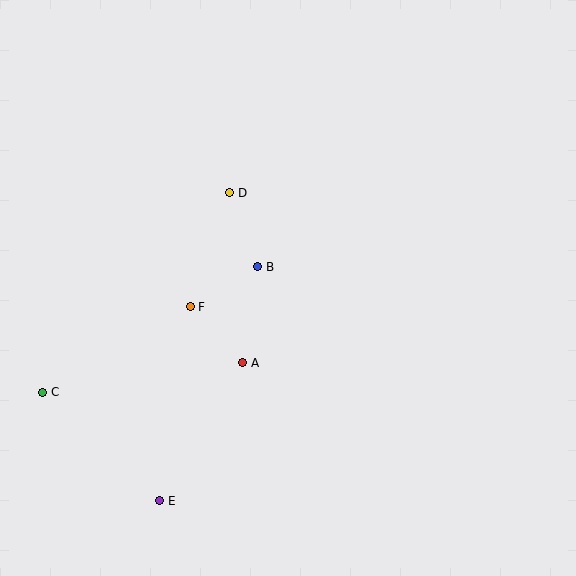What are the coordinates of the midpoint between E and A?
The midpoint between E and A is at (201, 432).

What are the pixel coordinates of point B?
Point B is at (258, 267).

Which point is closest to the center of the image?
Point B at (258, 267) is closest to the center.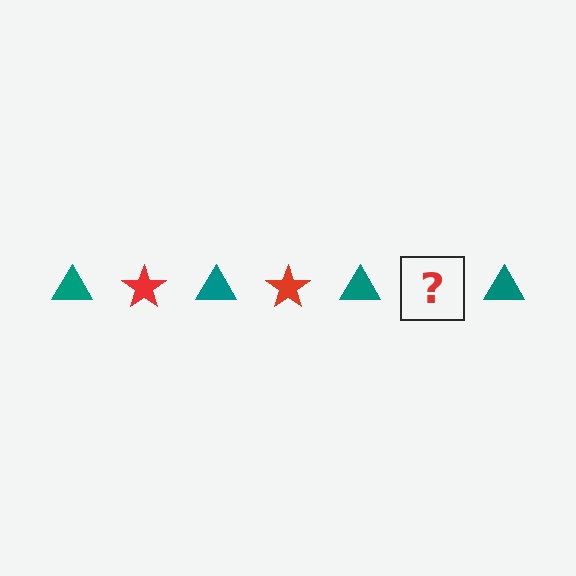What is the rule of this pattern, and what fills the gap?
The rule is that the pattern alternates between teal triangle and red star. The gap should be filled with a red star.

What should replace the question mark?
The question mark should be replaced with a red star.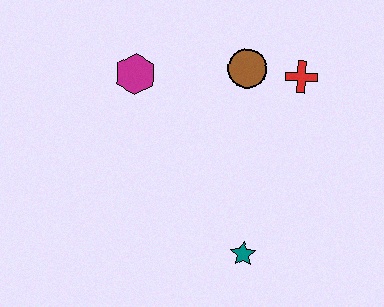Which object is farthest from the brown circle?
The teal star is farthest from the brown circle.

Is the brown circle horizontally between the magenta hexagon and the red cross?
Yes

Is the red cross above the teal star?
Yes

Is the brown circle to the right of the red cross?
No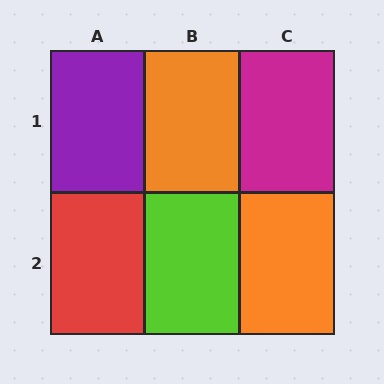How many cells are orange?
2 cells are orange.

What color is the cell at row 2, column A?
Red.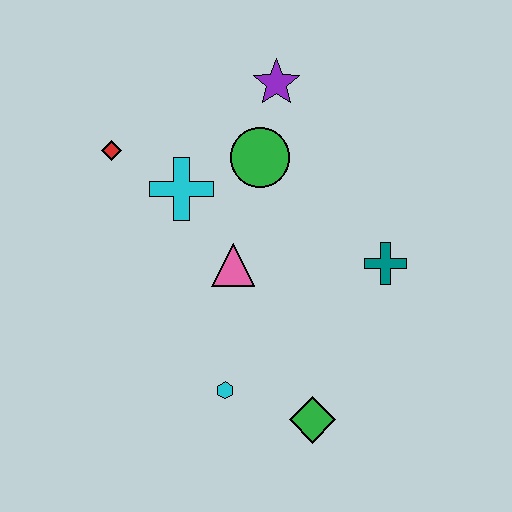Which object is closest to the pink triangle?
The cyan cross is closest to the pink triangle.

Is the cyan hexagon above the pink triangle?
No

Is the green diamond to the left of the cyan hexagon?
No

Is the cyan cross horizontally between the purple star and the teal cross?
No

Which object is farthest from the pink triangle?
The purple star is farthest from the pink triangle.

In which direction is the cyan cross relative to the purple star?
The cyan cross is below the purple star.